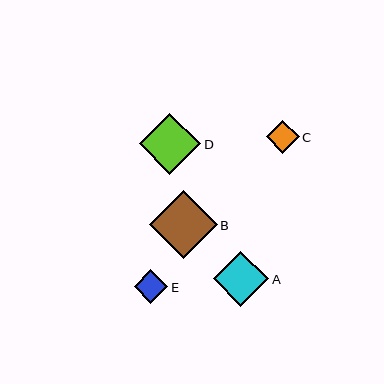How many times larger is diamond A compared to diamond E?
Diamond A is approximately 1.6 times the size of diamond E.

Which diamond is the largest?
Diamond B is the largest with a size of approximately 68 pixels.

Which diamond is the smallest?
Diamond C is the smallest with a size of approximately 33 pixels.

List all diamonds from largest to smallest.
From largest to smallest: B, D, A, E, C.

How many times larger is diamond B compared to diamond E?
Diamond B is approximately 2.0 times the size of diamond E.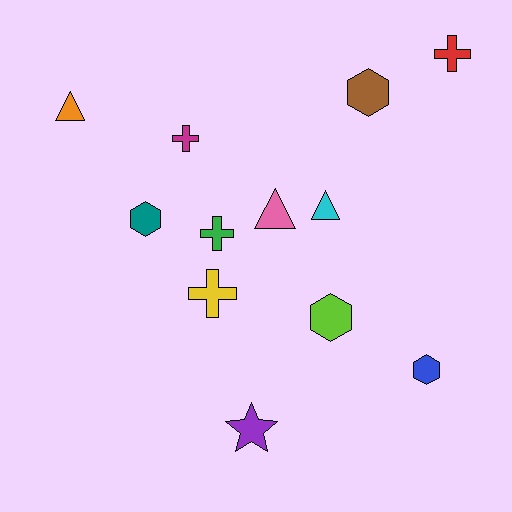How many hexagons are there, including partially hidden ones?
There are 4 hexagons.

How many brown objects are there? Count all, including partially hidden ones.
There is 1 brown object.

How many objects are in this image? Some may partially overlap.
There are 12 objects.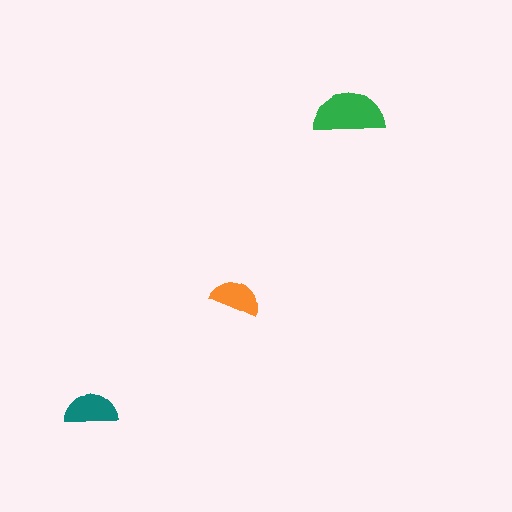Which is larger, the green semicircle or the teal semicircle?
The green one.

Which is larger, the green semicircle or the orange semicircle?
The green one.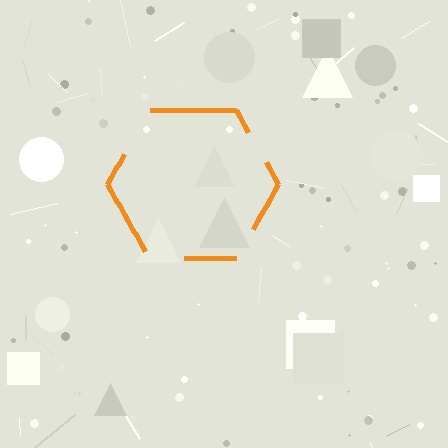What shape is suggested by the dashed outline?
The dashed outline suggests a hexagon.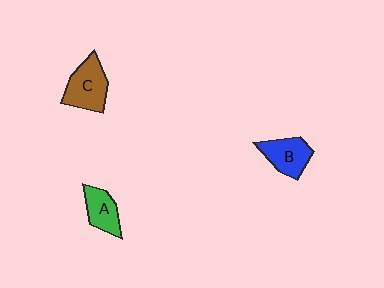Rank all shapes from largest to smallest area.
From largest to smallest: C (brown), B (blue), A (green).